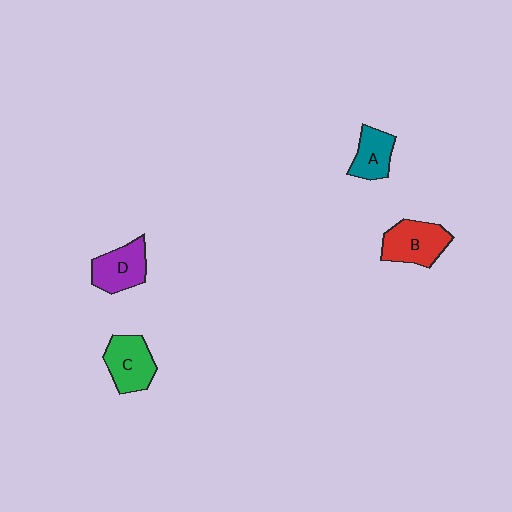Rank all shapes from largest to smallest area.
From largest to smallest: B (red), C (green), D (purple), A (teal).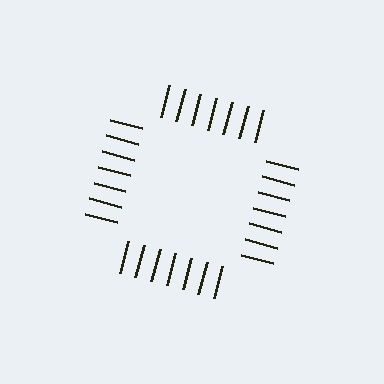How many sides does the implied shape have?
4 sides — the line-ends trace a square.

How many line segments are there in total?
28 — 7 along each of the 4 edges.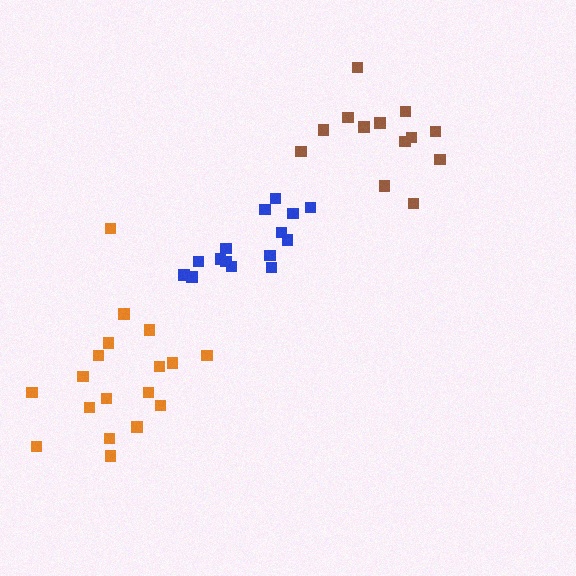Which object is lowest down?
The orange cluster is bottommost.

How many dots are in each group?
Group 1: 13 dots, Group 2: 18 dots, Group 3: 16 dots (47 total).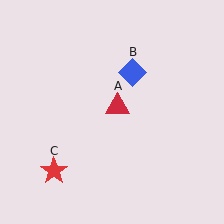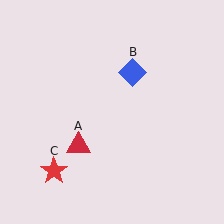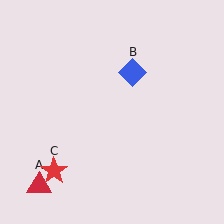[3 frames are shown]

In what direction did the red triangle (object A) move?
The red triangle (object A) moved down and to the left.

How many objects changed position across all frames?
1 object changed position: red triangle (object A).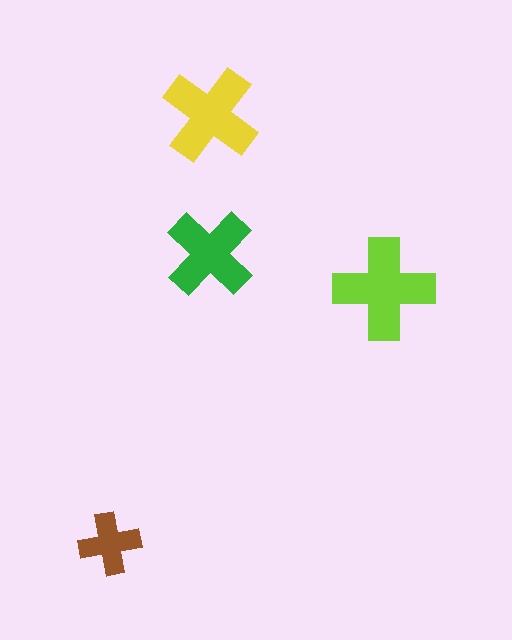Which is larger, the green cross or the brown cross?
The green one.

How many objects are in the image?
There are 4 objects in the image.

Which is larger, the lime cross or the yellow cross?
The lime one.